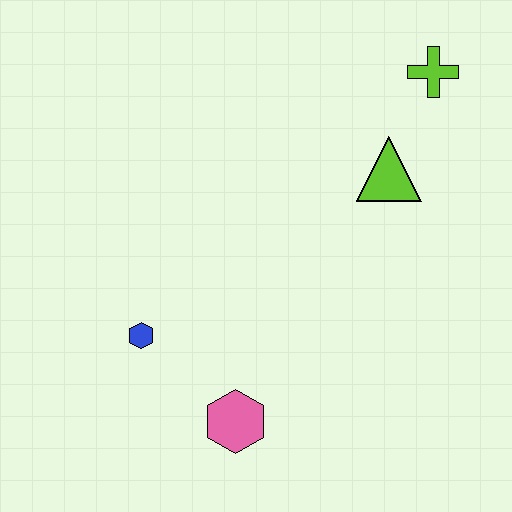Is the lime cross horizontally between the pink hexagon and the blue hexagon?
No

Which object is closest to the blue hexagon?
The pink hexagon is closest to the blue hexagon.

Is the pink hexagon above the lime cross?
No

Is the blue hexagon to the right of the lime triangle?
No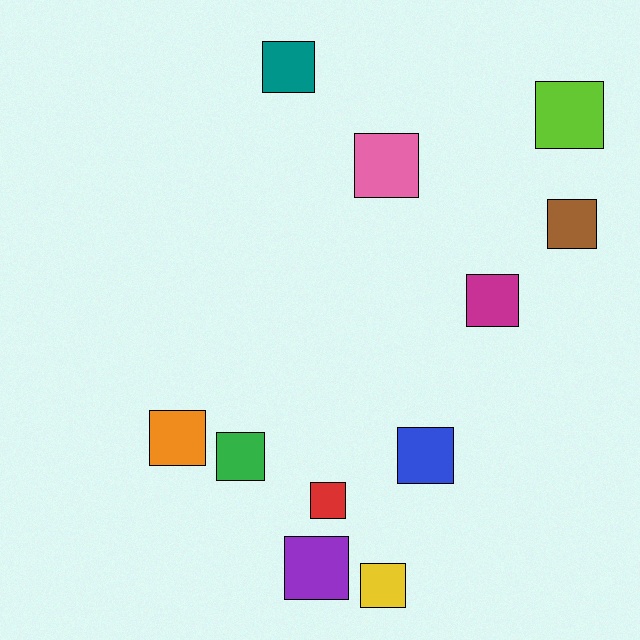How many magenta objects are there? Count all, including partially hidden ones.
There is 1 magenta object.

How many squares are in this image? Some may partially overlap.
There are 11 squares.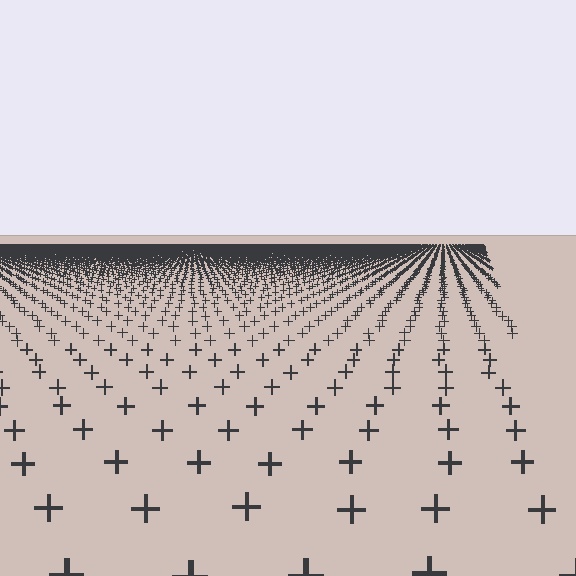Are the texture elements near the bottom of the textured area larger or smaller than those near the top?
Larger. Near the bottom, elements are closer to the viewer and appear at a bigger on-screen size.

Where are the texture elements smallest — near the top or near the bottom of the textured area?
Near the top.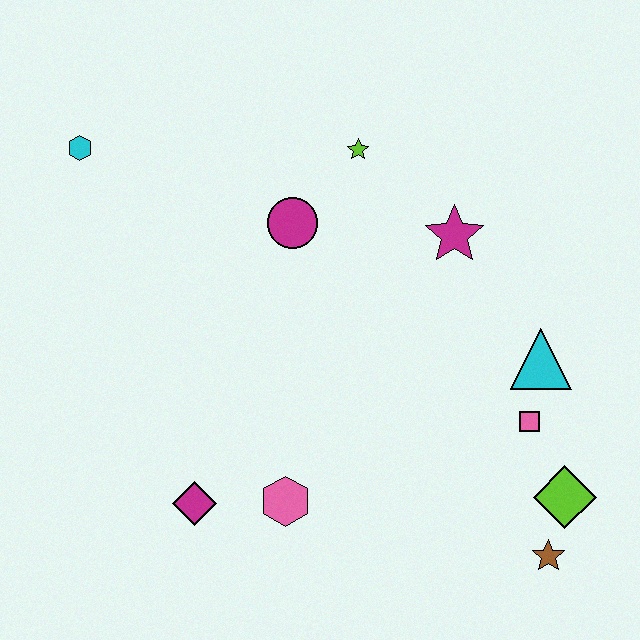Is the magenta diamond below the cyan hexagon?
Yes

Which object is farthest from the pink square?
The cyan hexagon is farthest from the pink square.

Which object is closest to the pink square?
The cyan triangle is closest to the pink square.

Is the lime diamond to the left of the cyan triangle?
No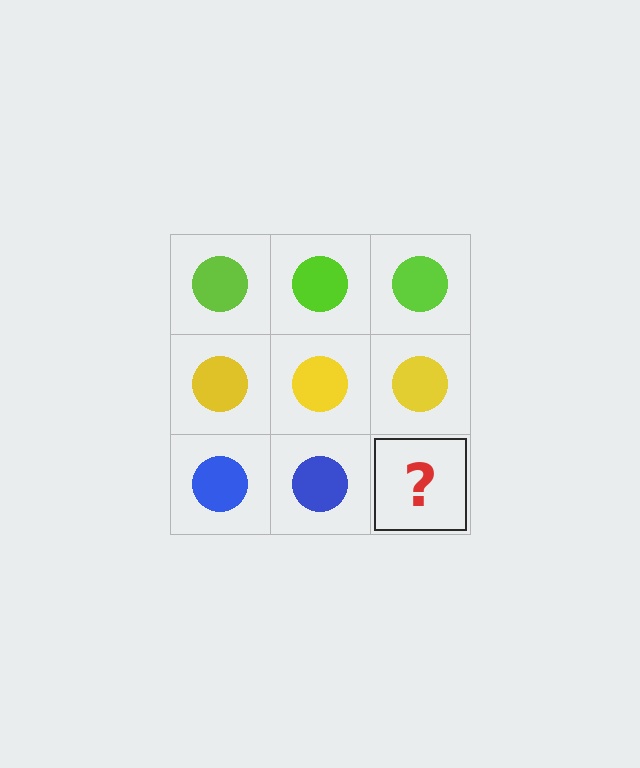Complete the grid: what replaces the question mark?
The question mark should be replaced with a blue circle.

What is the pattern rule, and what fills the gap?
The rule is that each row has a consistent color. The gap should be filled with a blue circle.